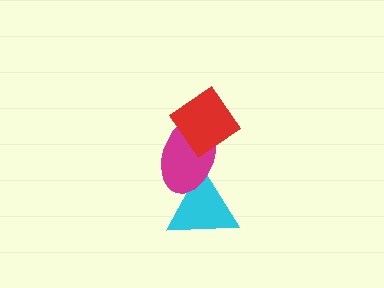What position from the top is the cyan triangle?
The cyan triangle is 3rd from the top.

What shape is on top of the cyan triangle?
The magenta ellipse is on top of the cyan triangle.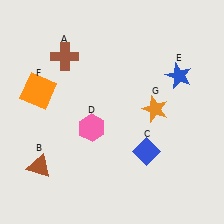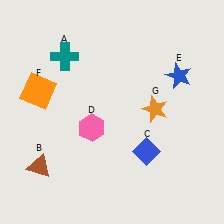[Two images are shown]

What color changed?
The cross (A) changed from brown in Image 1 to teal in Image 2.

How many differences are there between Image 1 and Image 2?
There is 1 difference between the two images.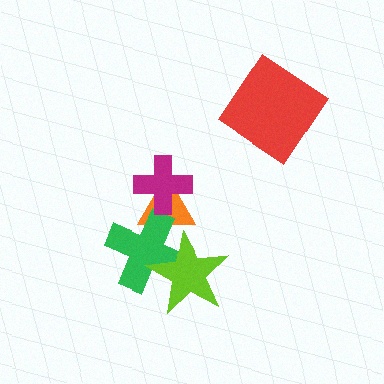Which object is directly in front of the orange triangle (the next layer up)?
The green cross is directly in front of the orange triangle.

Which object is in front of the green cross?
The lime star is in front of the green cross.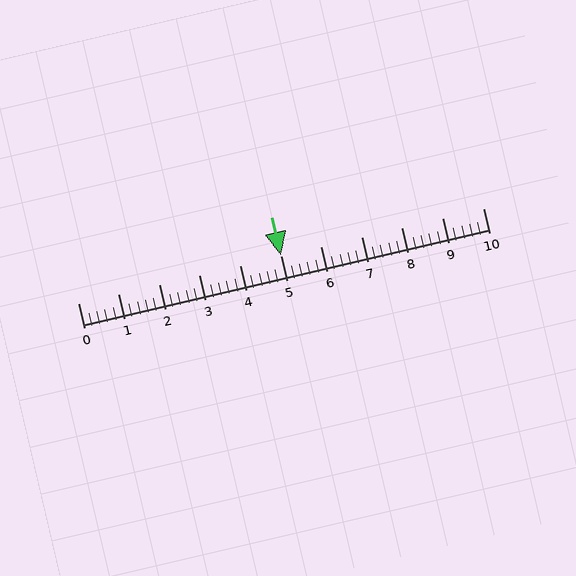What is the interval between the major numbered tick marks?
The major tick marks are spaced 1 units apart.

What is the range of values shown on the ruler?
The ruler shows values from 0 to 10.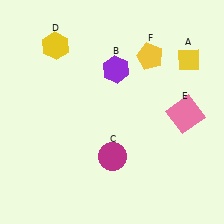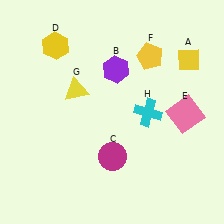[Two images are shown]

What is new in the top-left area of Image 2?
A yellow triangle (G) was added in the top-left area of Image 2.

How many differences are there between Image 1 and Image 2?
There are 2 differences between the two images.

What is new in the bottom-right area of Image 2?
A cyan cross (H) was added in the bottom-right area of Image 2.